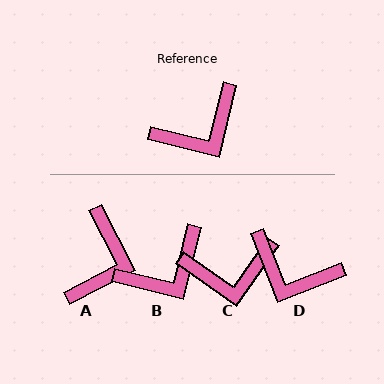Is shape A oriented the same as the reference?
No, it is off by about 41 degrees.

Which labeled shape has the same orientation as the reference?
B.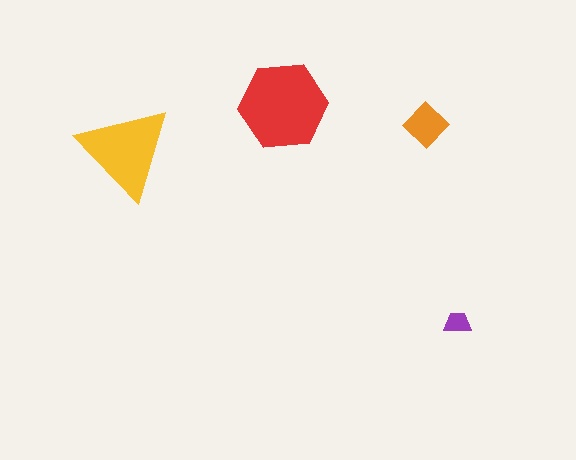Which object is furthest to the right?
The purple trapezoid is rightmost.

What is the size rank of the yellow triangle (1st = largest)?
2nd.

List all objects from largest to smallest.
The red hexagon, the yellow triangle, the orange diamond, the purple trapezoid.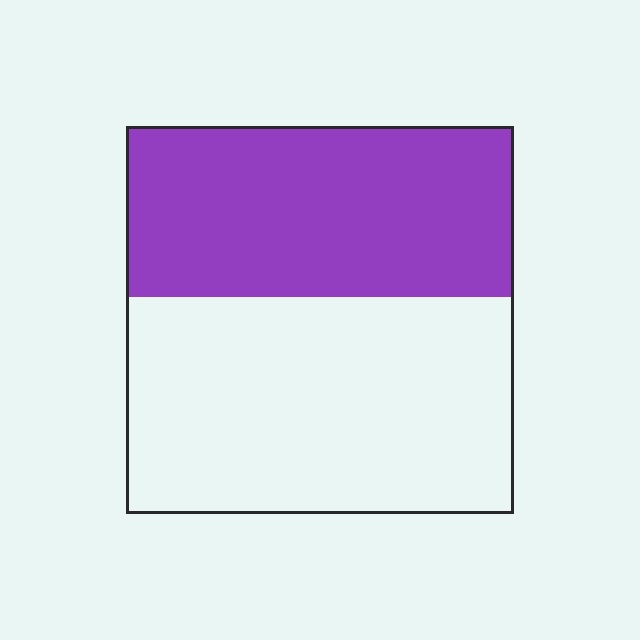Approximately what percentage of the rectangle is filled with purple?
Approximately 45%.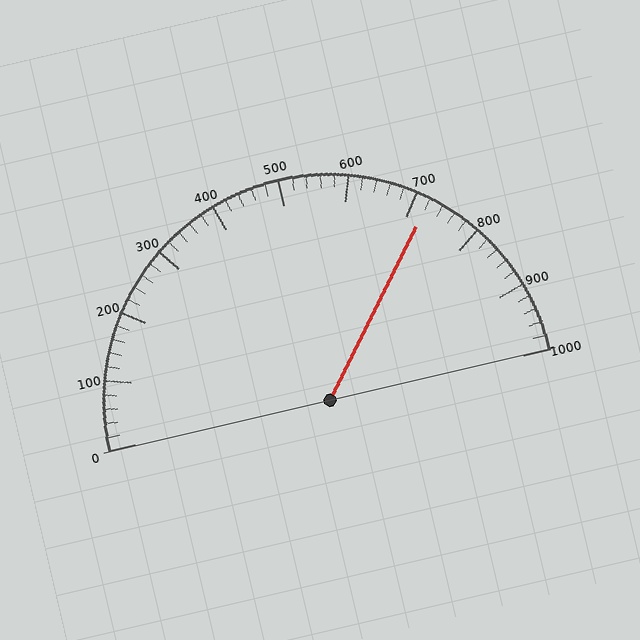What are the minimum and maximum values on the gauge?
The gauge ranges from 0 to 1000.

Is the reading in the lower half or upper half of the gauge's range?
The reading is in the upper half of the range (0 to 1000).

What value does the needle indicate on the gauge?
The needle indicates approximately 720.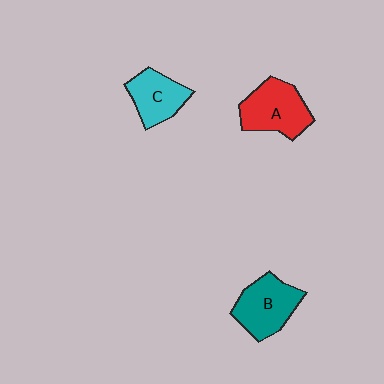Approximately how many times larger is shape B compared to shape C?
Approximately 1.2 times.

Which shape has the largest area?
Shape A (red).